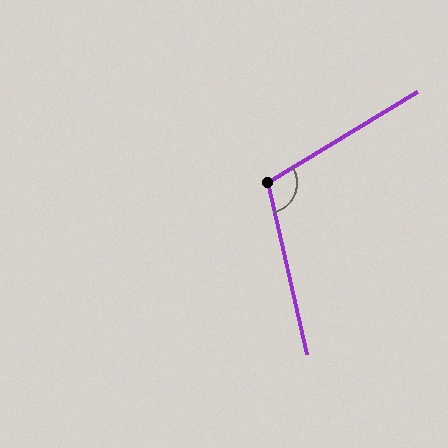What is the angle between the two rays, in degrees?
Approximately 108 degrees.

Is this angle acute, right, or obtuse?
It is obtuse.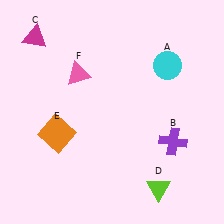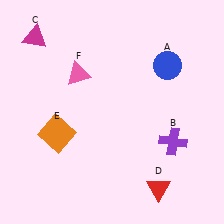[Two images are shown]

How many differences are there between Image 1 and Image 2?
There are 2 differences between the two images.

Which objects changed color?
A changed from cyan to blue. D changed from lime to red.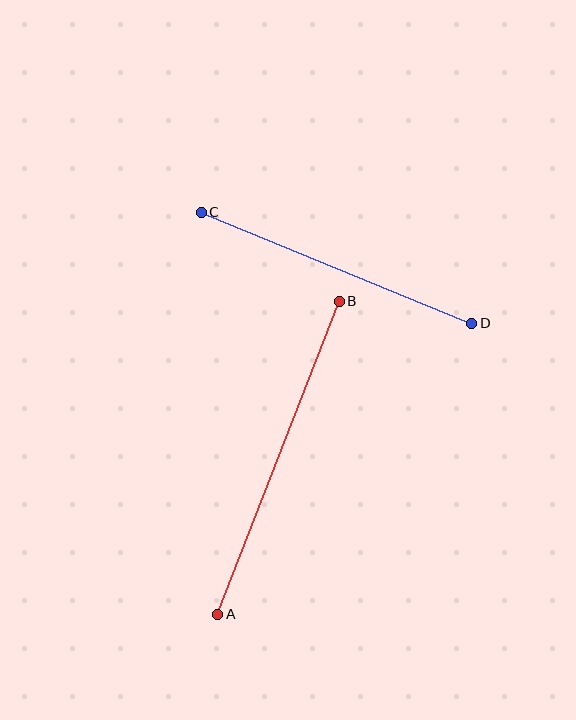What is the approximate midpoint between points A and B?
The midpoint is at approximately (278, 458) pixels.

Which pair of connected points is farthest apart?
Points A and B are farthest apart.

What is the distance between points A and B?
The distance is approximately 336 pixels.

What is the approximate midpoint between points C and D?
The midpoint is at approximately (337, 268) pixels.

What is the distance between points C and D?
The distance is approximately 292 pixels.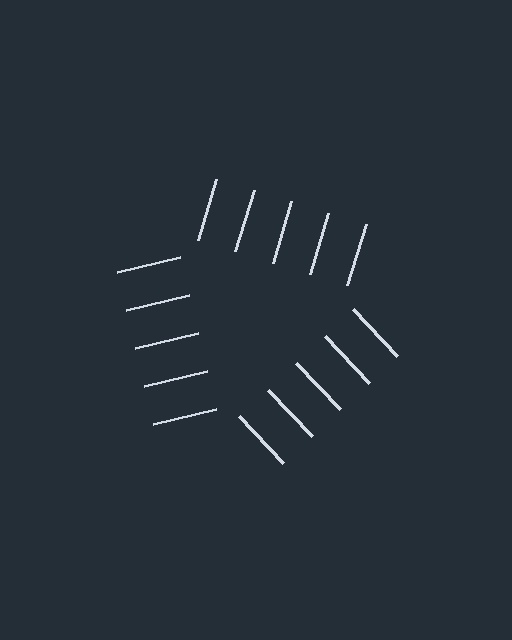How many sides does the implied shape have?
3 sides — the line-ends trace a triangle.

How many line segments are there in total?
15 — 5 along each of the 3 edges.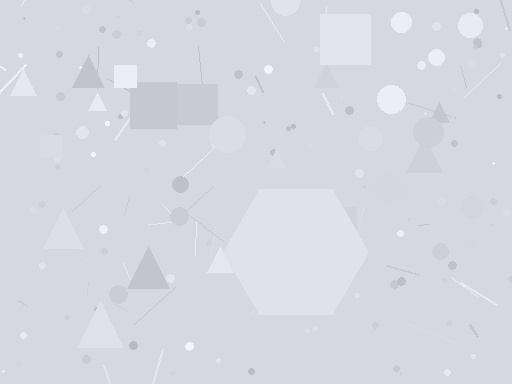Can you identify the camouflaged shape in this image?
The camouflaged shape is a hexagon.